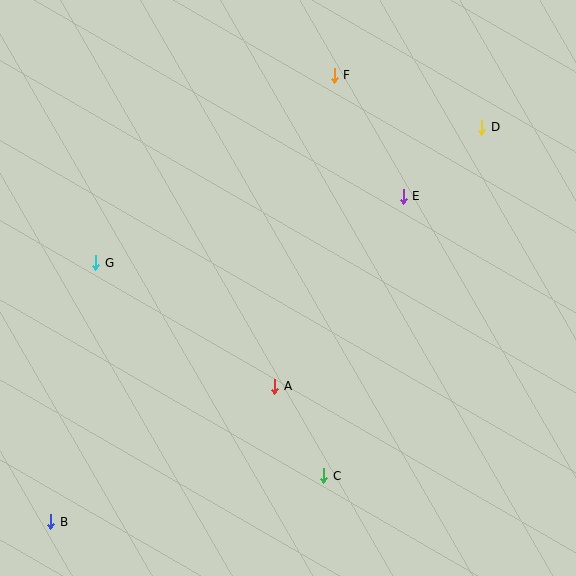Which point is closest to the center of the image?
Point A at (275, 386) is closest to the center.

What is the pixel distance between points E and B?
The distance between E and B is 480 pixels.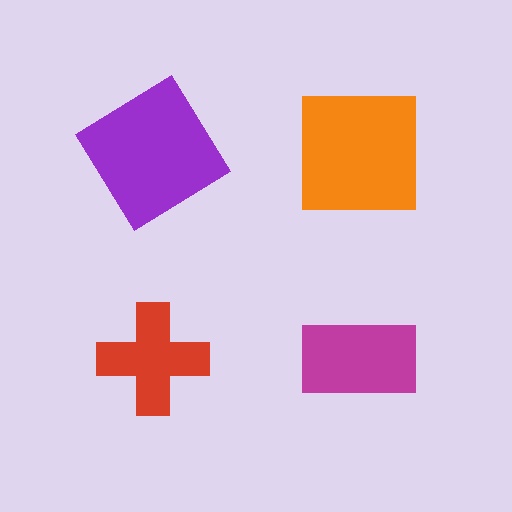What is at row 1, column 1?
A purple diamond.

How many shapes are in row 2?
2 shapes.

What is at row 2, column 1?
A red cross.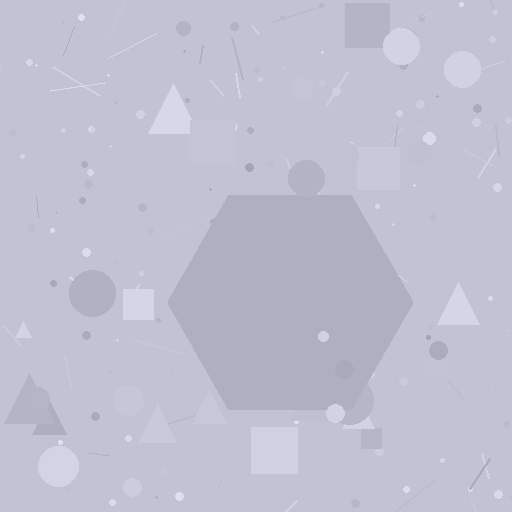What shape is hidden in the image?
A hexagon is hidden in the image.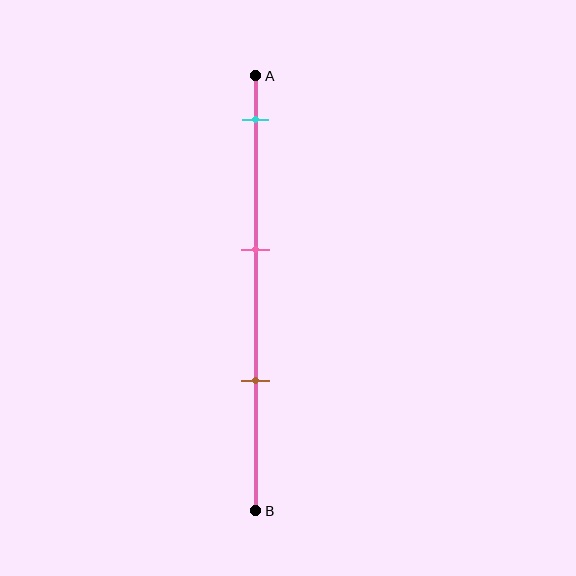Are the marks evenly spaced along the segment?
Yes, the marks are approximately evenly spaced.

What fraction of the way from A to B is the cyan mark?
The cyan mark is approximately 10% (0.1) of the way from A to B.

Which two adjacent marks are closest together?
The pink and brown marks are the closest adjacent pair.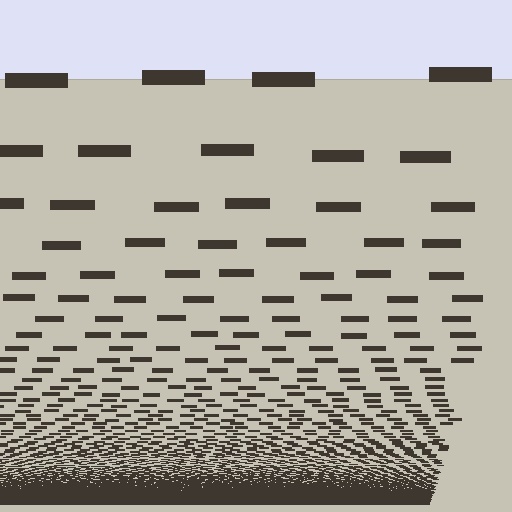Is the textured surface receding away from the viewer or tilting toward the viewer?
The surface appears to tilt toward the viewer. Texture elements get larger and sparser toward the top.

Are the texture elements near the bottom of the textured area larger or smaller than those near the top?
Smaller. The gradient is inverted — elements near the bottom are smaller and denser.